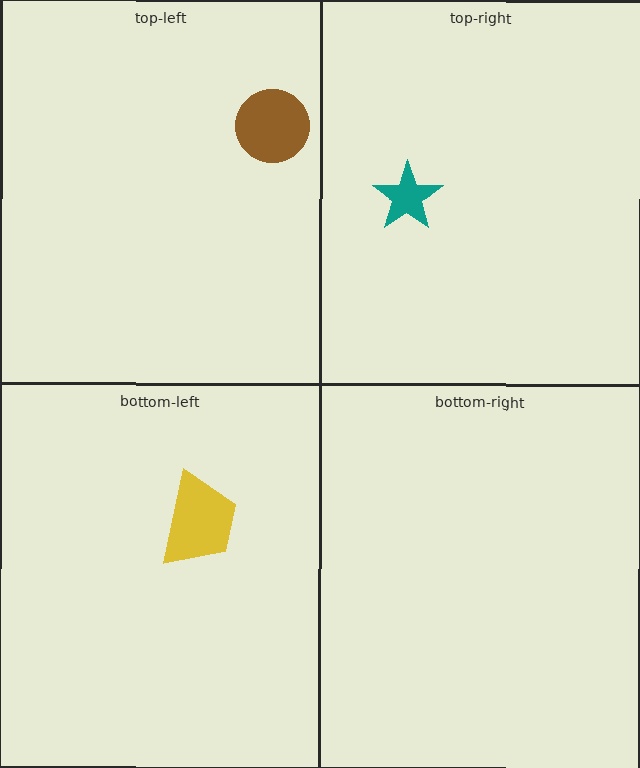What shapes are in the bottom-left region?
The yellow trapezoid.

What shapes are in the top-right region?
The teal star.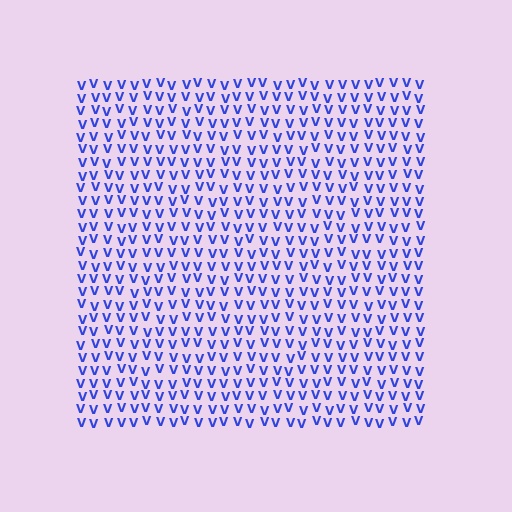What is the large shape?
The large shape is a square.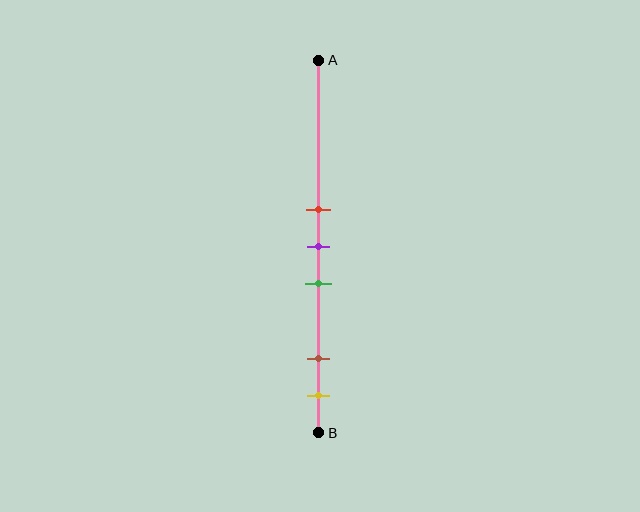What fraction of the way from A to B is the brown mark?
The brown mark is approximately 80% (0.8) of the way from A to B.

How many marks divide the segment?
There are 5 marks dividing the segment.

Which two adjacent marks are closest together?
The red and purple marks are the closest adjacent pair.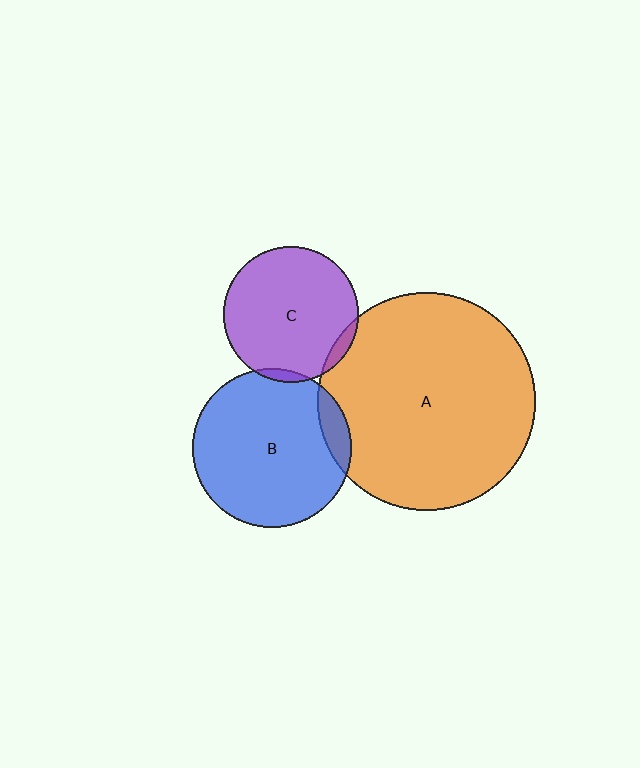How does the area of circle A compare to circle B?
Approximately 1.9 times.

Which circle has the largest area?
Circle A (orange).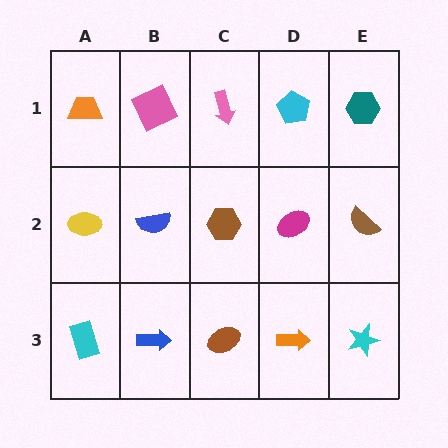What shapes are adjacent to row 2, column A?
An orange trapezoid (row 1, column A), a cyan rectangle (row 3, column A), a blue semicircle (row 2, column B).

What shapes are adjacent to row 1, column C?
A brown hexagon (row 2, column C), a pink square (row 1, column B), a cyan pentagon (row 1, column D).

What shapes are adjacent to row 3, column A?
A yellow ellipse (row 2, column A), a blue arrow (row 3, column B).